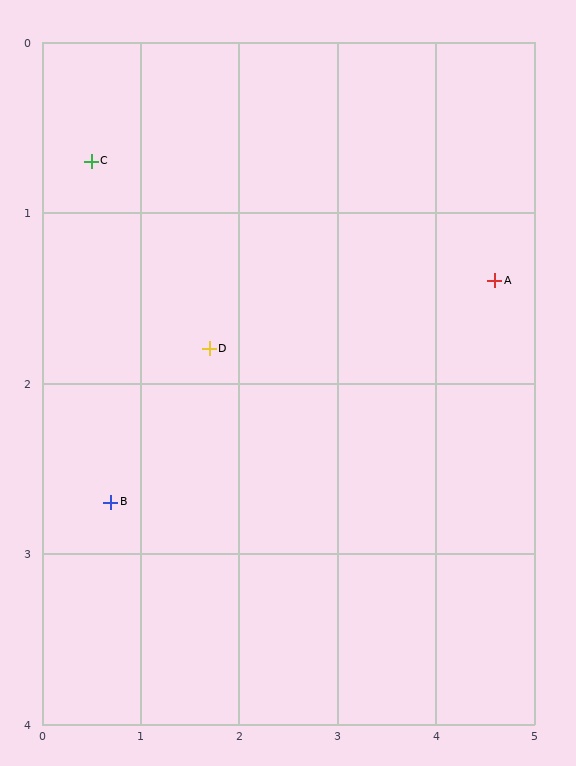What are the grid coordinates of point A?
Point A is at approximately (4.6, 1.4).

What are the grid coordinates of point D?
Point D is at approximately (1.7, 1.8).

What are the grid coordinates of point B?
Point B is at approximately (0.7, 2.7).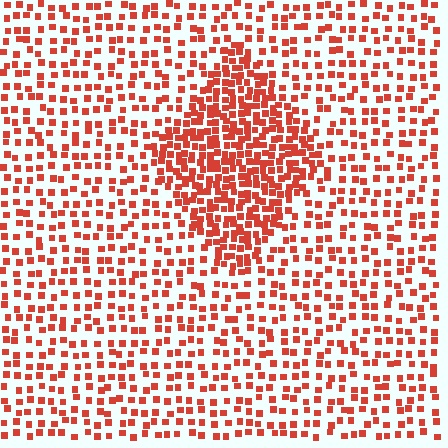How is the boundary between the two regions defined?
The boundary is defined by a change in element density (approximately 2.2x ratio). All elements are the same color, size, and shape.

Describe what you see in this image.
The image contains small red elements arranged at two different densities. A diamond-shaped region is visible where the elements are more densely packed than the surrounding area.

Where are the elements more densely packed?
The elements are more densely packed inside the diamond boundary.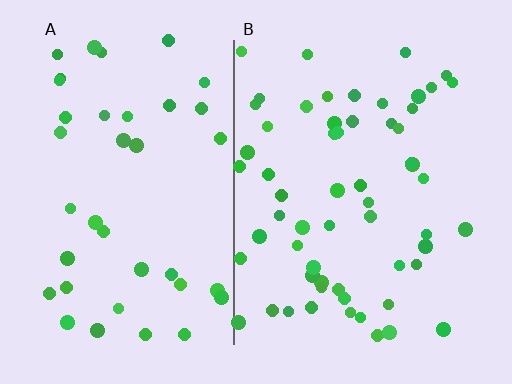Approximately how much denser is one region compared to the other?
Approximately 1.5× — region B over region A.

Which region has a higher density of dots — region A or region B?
B (the right).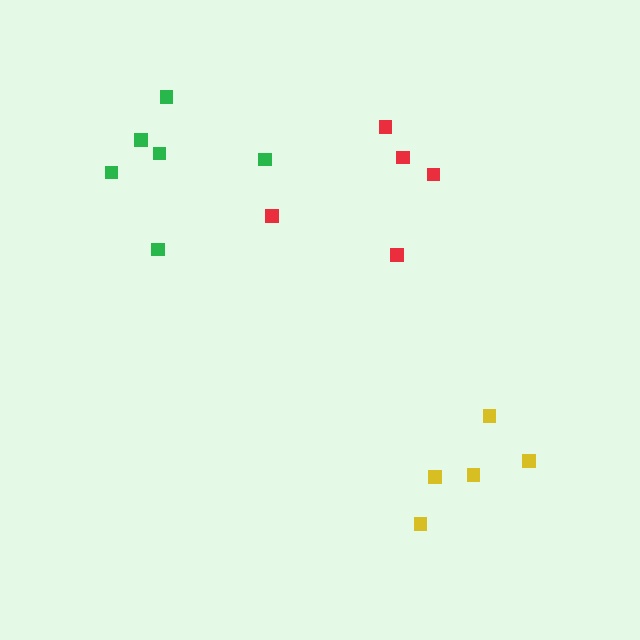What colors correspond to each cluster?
The clusters are colored: yellow, red, green.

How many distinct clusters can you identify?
There are 3 distinct clusters.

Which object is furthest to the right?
The yellow cluster is rightmost.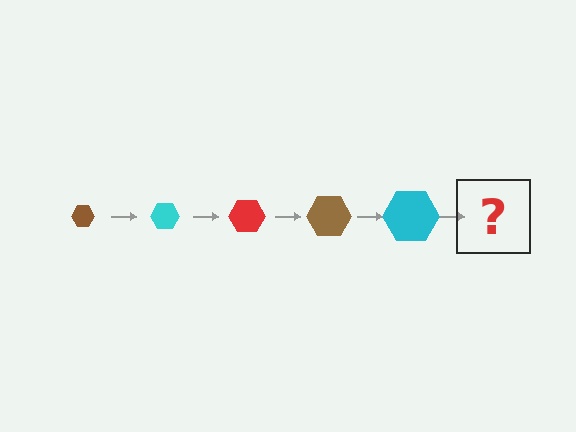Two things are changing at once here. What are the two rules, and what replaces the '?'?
The two rules are that the hexagon grows larger each step and the color cycles through brown, cyan, and red. The '?' should be a red hexagon, larger than the previous one.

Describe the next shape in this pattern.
It should be a red hexagon, larger than the previous one.